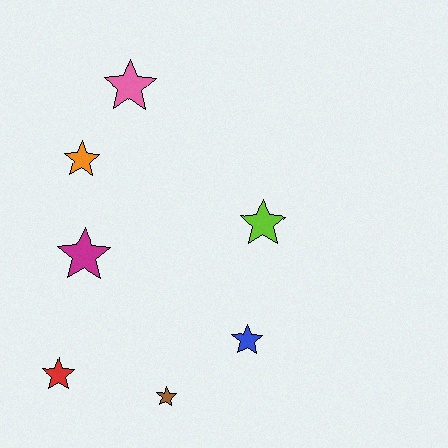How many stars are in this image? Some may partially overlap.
There are 7 stars.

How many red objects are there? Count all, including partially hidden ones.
There is 1 red object.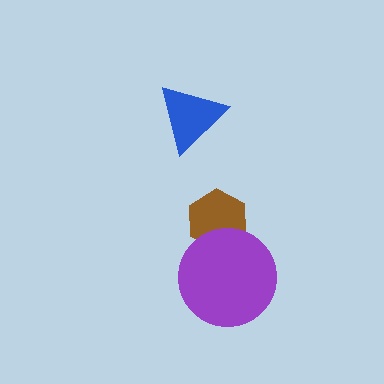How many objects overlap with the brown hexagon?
1 object overlaps with the brown hexagon.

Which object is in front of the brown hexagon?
The purple circle is in front of the brown hexagon.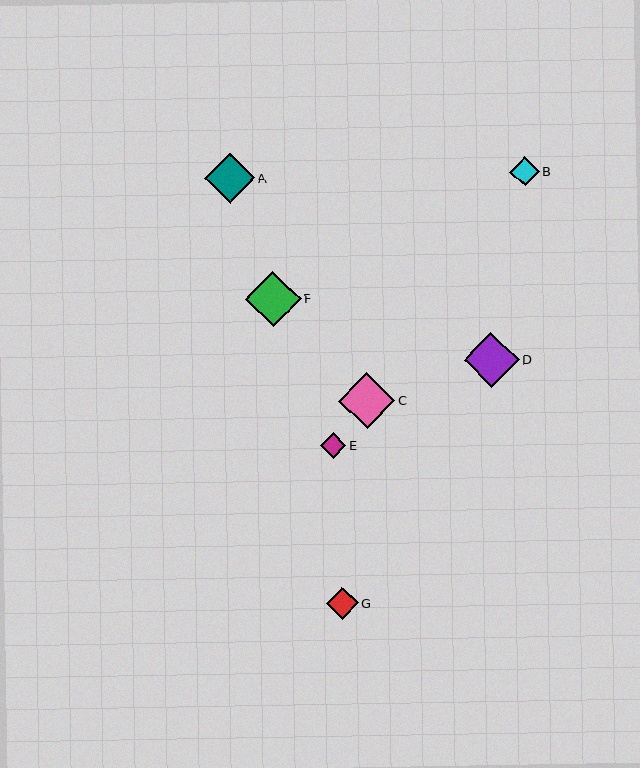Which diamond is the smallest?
Diamond E is the smallest with a size of approximately 25 pixels.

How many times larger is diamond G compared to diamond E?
Diamond G is approximately 1.3 times the size of diamond E.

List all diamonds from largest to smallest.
From largest to smallest: C, F, D, A, G, B, E.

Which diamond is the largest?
Diamond C is the largest with a size of approximately 56 pixels.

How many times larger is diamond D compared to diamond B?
Diamond D is approximately 1.8 times the size of diamond B.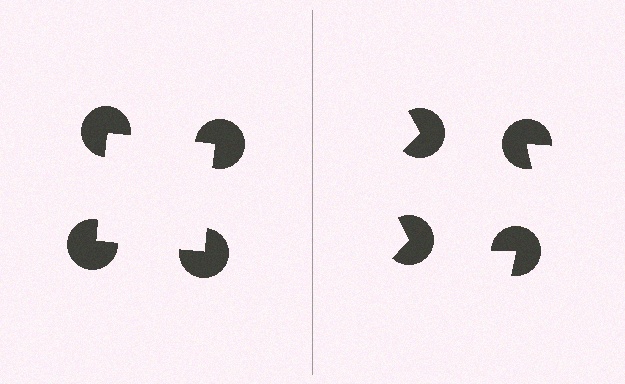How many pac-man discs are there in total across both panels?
8 — 4 on each side.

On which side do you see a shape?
An illusory square appears on the left side. On the right side the wedge cuts are rotated, so no coherent shape forms.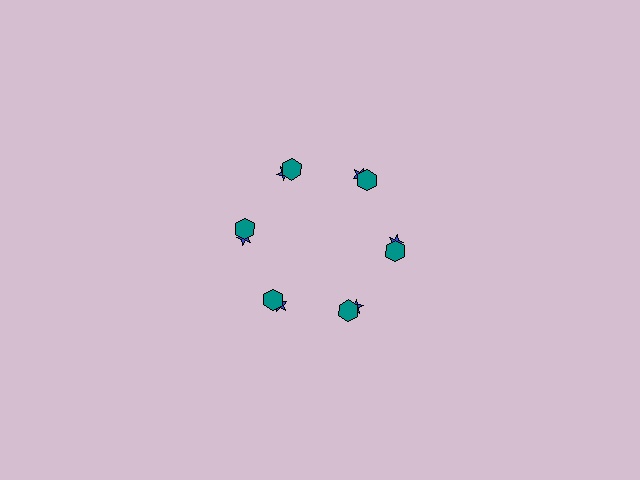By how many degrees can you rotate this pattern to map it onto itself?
The pattern maps onto itself every 60 degrees of rotation.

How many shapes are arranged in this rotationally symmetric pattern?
There are 12 shapes, arranged in 6 groups of 2.